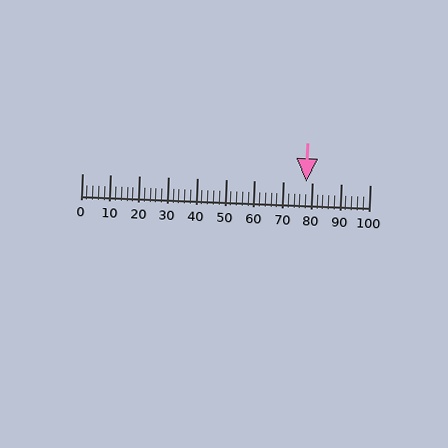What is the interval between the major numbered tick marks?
The major tick marks are spaced 10 units apart.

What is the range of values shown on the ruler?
The ruler shows values from 0 to 100.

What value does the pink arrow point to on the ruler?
The pink arrow points to approximately 78.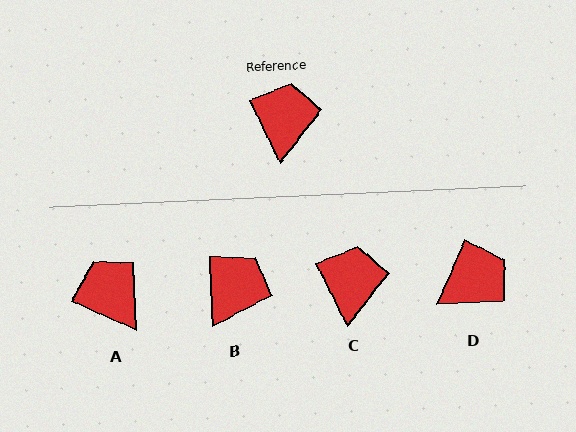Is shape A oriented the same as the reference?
No, it is off by about 39 degrees.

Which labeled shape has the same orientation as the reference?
C.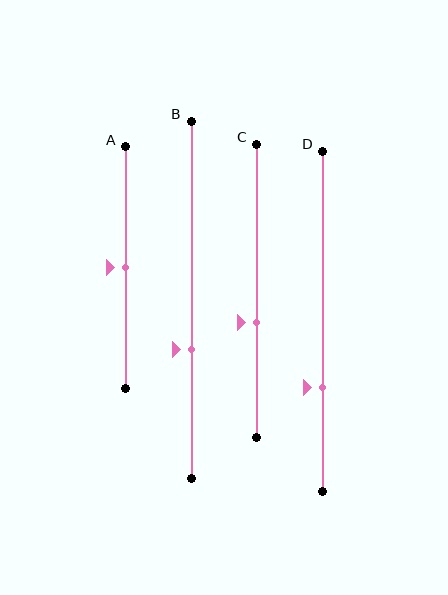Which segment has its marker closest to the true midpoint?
Segment A has its marker closest to the true midpoint.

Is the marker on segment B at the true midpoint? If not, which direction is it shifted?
No, the marker on segment B is shifted downward by about 14% of the segment length.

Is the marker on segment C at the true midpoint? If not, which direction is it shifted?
No, the marker on segment C is shifted downward by about 11% of the segment length.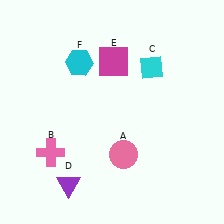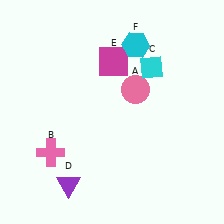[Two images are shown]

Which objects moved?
The objects that moved are: the pink circle (A), the cyan hexagon (F).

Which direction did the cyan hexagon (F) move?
The cyan hexagon (F) moved right.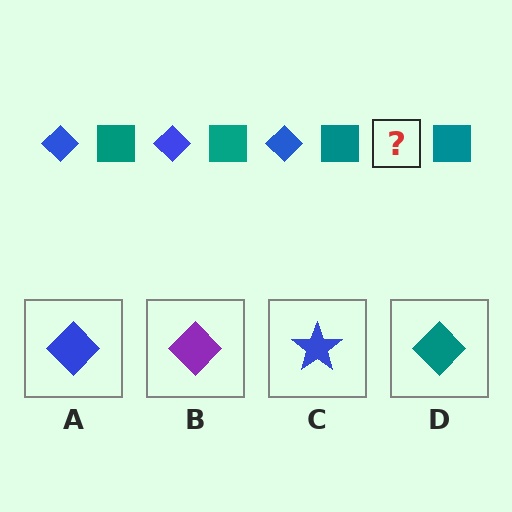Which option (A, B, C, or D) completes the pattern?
A.